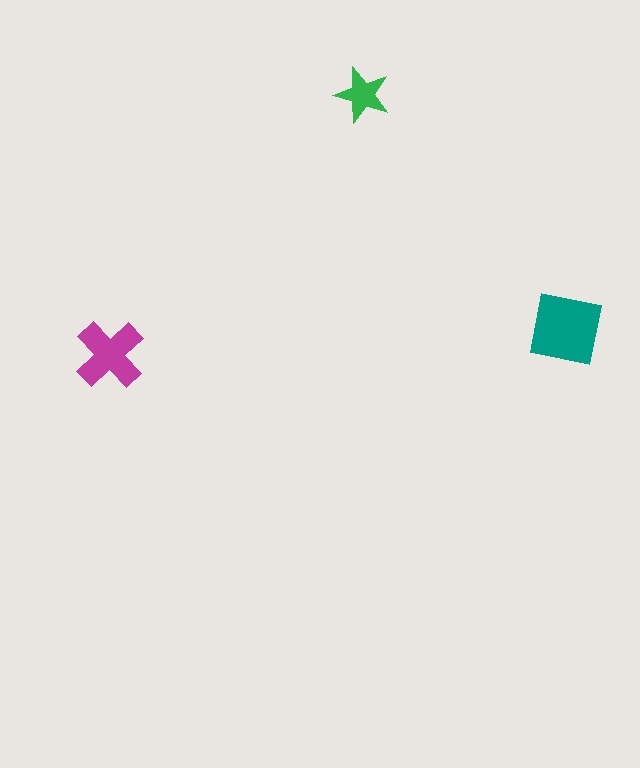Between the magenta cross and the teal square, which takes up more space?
The teal square.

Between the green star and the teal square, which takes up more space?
The teal square.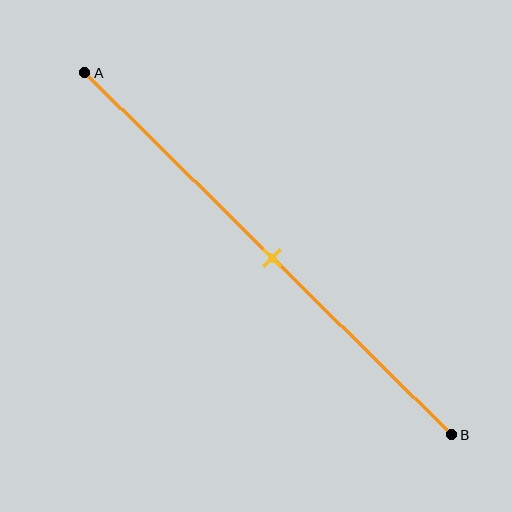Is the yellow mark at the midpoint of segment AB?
Yes, the mark is approximately at the midpoint.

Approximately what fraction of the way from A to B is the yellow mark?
The yellow mark is approximately 50% of the way from A to B.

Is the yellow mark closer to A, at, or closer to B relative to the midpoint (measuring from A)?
The yellow mark is approximately at the midpoint of segment AB.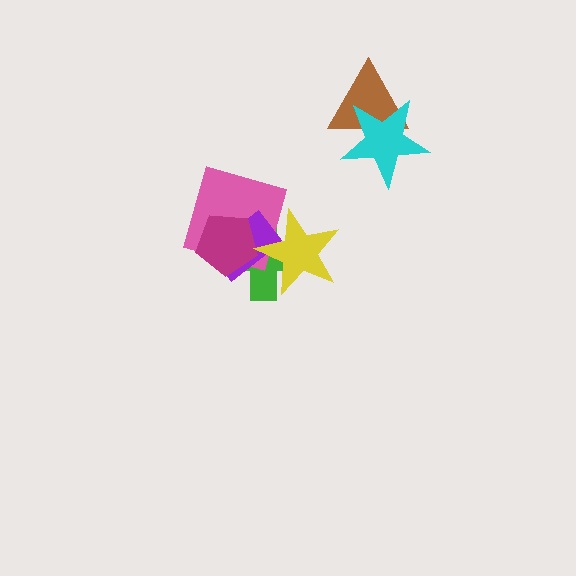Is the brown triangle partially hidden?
Yes, it is partially covered by another shape.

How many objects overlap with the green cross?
4 objects overlap with the green cross.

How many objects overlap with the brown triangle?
1 object overlaps with the brown triangle.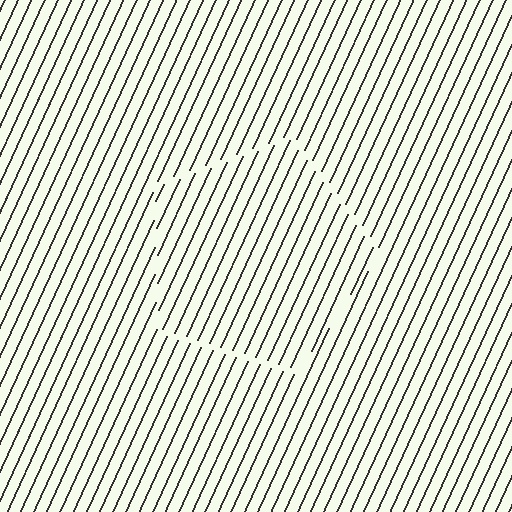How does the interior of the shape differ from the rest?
The interior of the shape contains the same grating, shifted by half a period — the contour is defined by the phase discontinuity where line-ends from the inner and outer gratings abut.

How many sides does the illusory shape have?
5 sides — the line-ends trace a pentagon.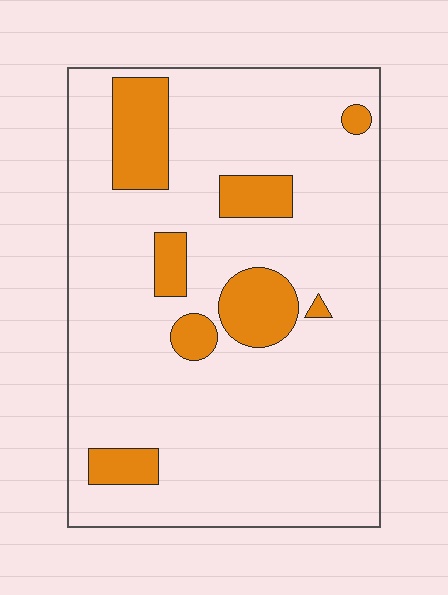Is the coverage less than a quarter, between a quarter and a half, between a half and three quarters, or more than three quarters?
Less than a quarter.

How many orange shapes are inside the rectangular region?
8.